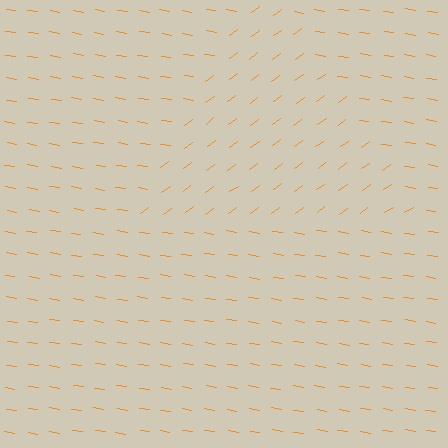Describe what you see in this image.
The image is filled with small orange line segments. A triangle region in the image has lines oriented differently from the surrounding lines, creating a visible texture boundary.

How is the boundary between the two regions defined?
The boundary is defined purely by a change in line orientation (approximately 45 degrees difference). All lines are the same color and thickness.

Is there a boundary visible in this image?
Yes, there is a texture boundary formed by a change in line orientation.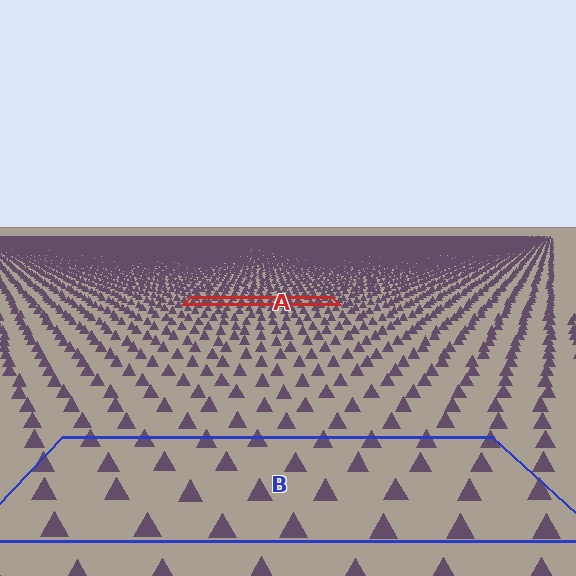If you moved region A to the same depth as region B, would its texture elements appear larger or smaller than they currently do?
They would appear larger. At a closer depth, the same texture elements are projected at a bigger on-screen size.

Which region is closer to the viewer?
Region B is closer. The texture elements there are larger and more spread out.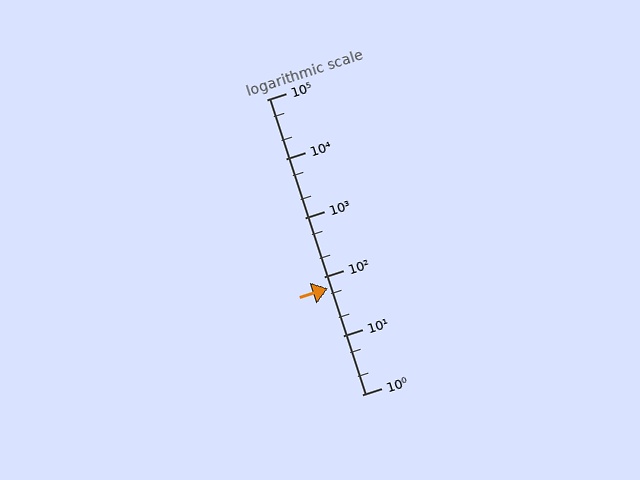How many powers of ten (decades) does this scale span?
The scale spans 5 decades, from 1 to 100000.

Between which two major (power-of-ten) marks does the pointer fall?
The pointer is between 10 and 100.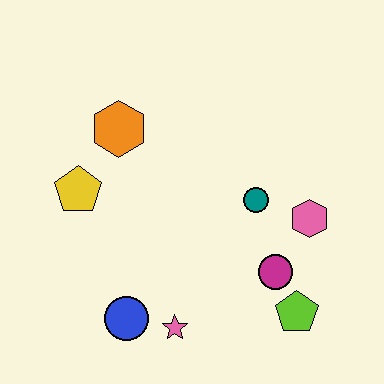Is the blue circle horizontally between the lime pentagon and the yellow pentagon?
Yes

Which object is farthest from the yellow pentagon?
The lime pentagon is farthest from the yellow pentagon.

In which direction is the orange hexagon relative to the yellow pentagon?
The orange hexagon is above the yellow pentagon.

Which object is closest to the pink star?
The blue circle is closest to the pink star.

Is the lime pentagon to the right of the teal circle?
Yes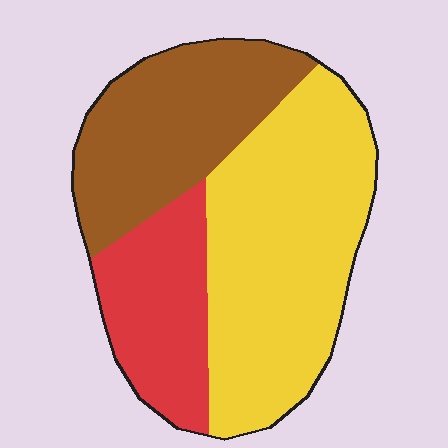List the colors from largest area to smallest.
From largest to smallest: yellow, brown, red.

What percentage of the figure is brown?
Brown takes up about one third (1/3) of the figure.